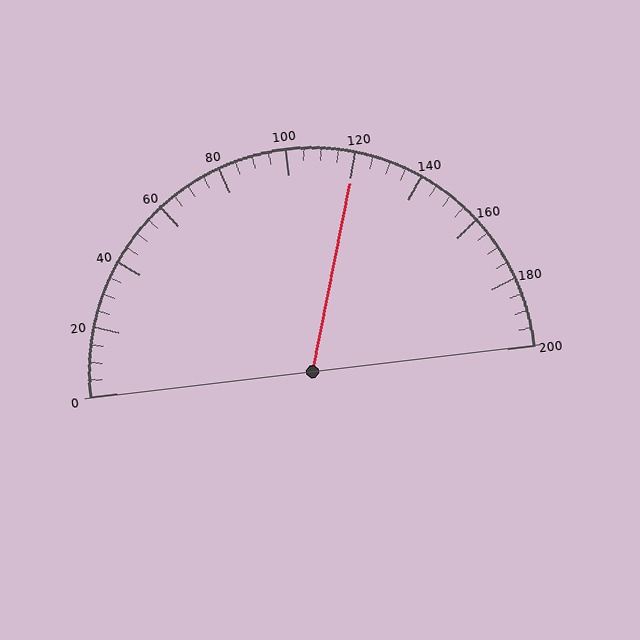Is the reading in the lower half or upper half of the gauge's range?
The reading is in the upper half of the range (0 to 200).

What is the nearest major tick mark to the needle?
The nearest major tick mark is 120.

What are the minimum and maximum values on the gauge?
The gauge ranges from 0 to 200.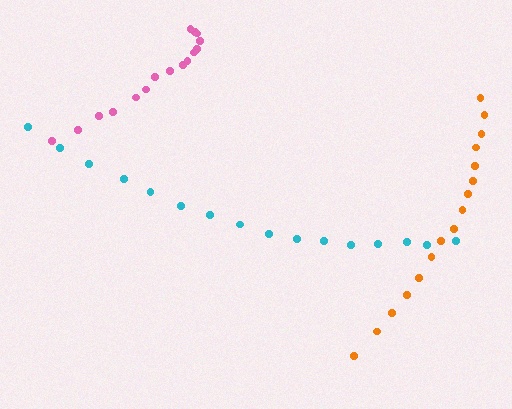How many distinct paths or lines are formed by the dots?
There are 3 distinct paths.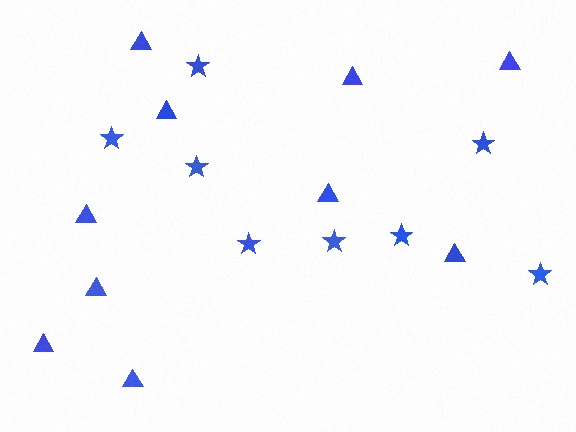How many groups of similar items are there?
There are 2 groups: one group of triangles (10) and one group of stars (8).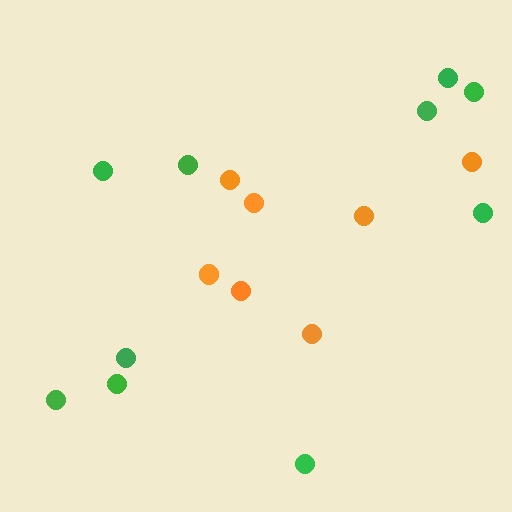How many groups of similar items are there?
There are 2 groups: one group of orange circles (7) and one group of green circles (10).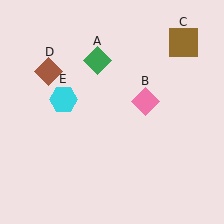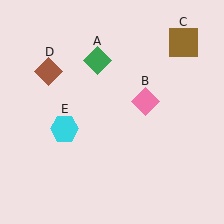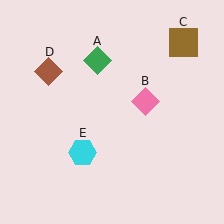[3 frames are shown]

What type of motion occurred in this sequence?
The cyan hexagon (object E) rotated counterclockwise around the center of the scene.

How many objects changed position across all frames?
1 object changed position: cyan hexagon (object E).